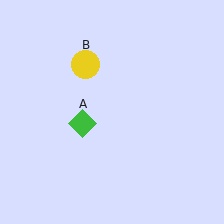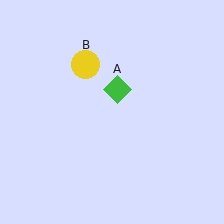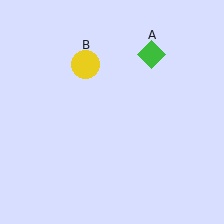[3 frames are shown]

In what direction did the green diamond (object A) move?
The green diamond (object A) moved up and to the right.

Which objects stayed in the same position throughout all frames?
Yellow circle (object B) remained stationary.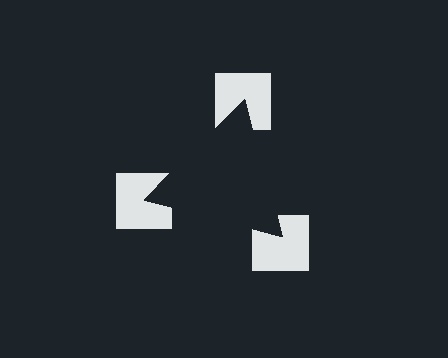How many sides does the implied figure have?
3 sides.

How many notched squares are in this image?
There are 3 — one at each vertex of the illusory triangle.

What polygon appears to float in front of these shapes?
An illusory triangle — its edges are inferred from the aligned wedge cuts in the notched squares, not physically drawn.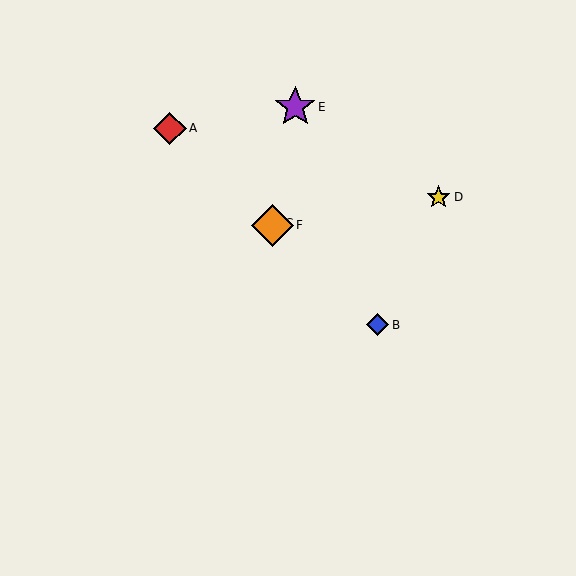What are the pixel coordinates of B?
Object B is at (377, 325).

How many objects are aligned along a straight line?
4 objects (A, B, C, F) are aligned along a straight line.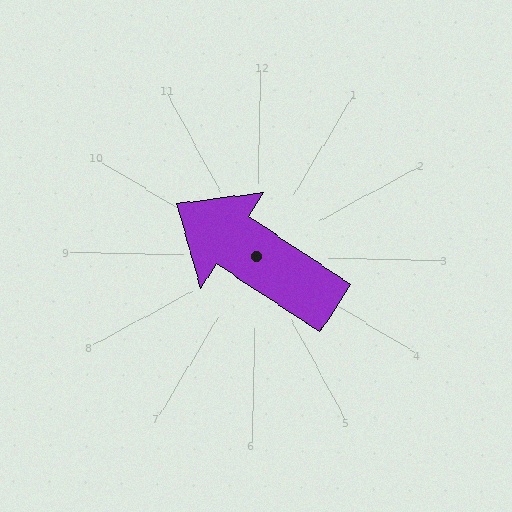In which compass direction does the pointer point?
Northwest.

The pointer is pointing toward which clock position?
Roughly 10 o'clock.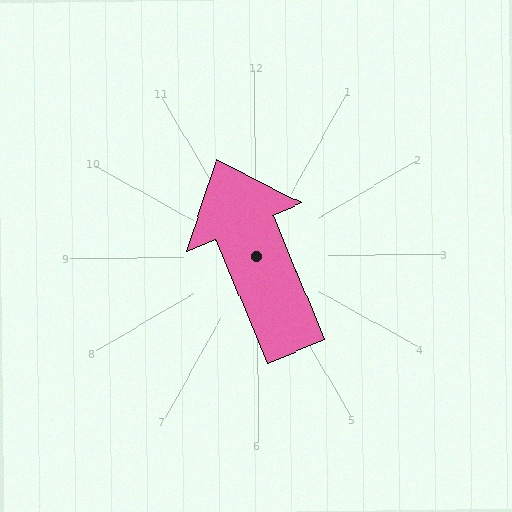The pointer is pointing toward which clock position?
Roughly 11 o'clock.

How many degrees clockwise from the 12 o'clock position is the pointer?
Approximately 338 degrees.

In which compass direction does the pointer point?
North.